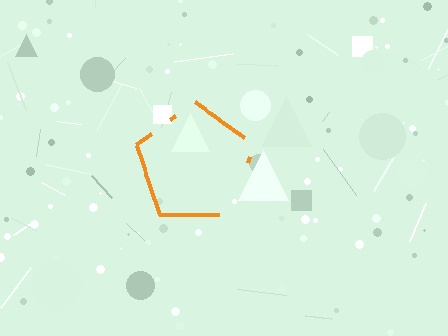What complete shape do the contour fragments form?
The contour fragments form a pentagon.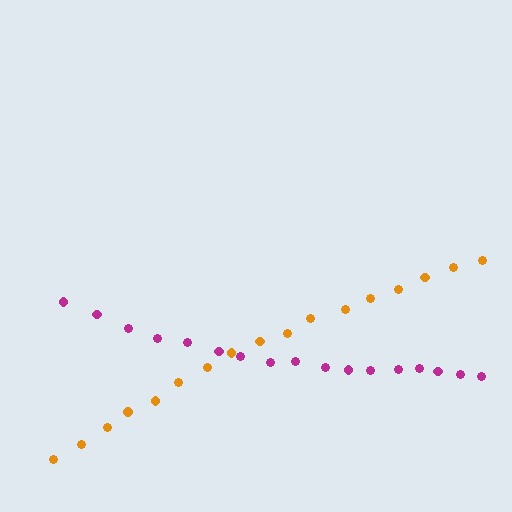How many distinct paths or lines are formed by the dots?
There are 2 distinct paths.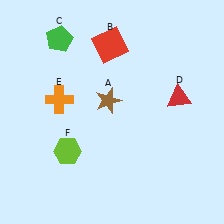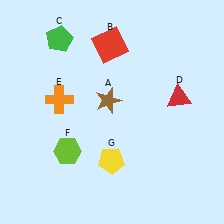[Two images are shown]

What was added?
A yellow pentagon (G) was added in Image 2.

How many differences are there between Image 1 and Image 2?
There is 1 difference between the two images.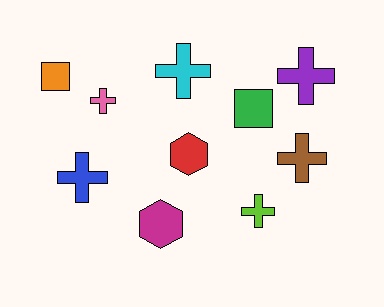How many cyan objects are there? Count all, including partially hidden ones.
There is 1 cyan object.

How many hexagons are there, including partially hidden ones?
There are 2 hexagons.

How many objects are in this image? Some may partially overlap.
There are 10 objects.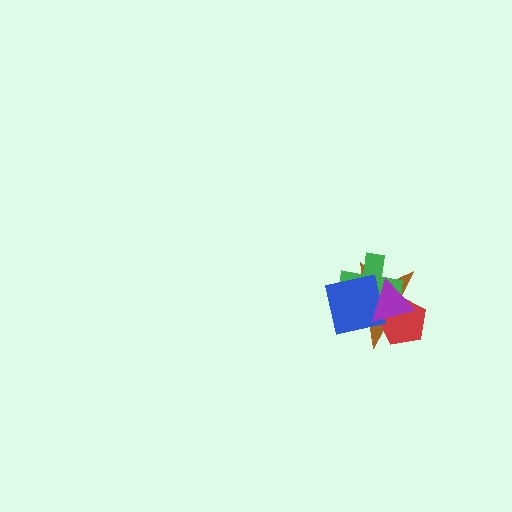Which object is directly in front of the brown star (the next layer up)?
The red pentagon is directly in front of the brown star.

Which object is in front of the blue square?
The purple triangle is in front of the blue square.